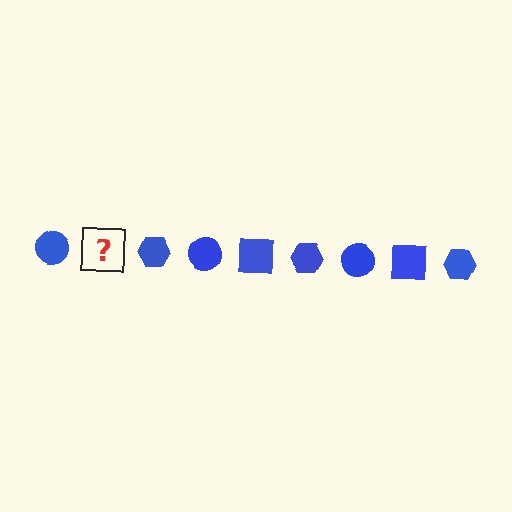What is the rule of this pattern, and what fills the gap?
The rule is that the pattern cycles through circle, square, hexagon shapes in blue. The gap should be filled with a blue square.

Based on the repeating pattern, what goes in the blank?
The blank should be a blue square.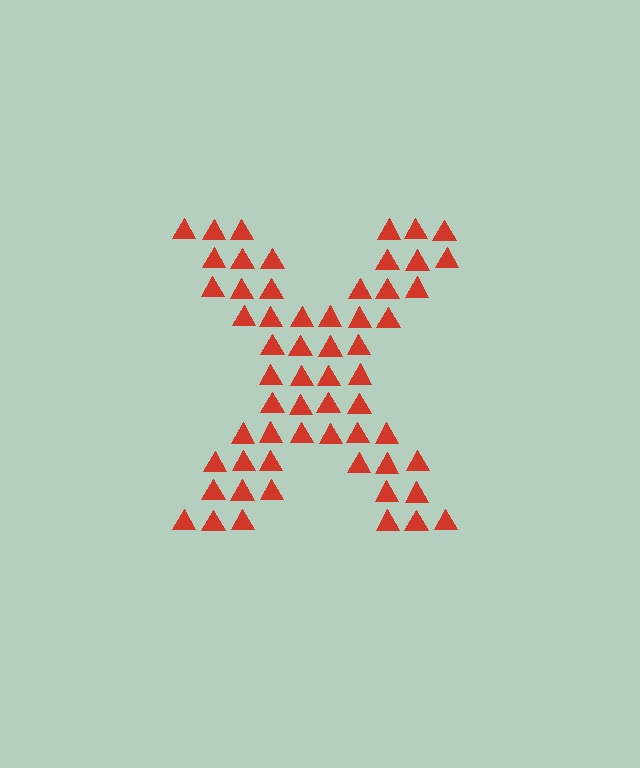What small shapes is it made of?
It is made of small triangles.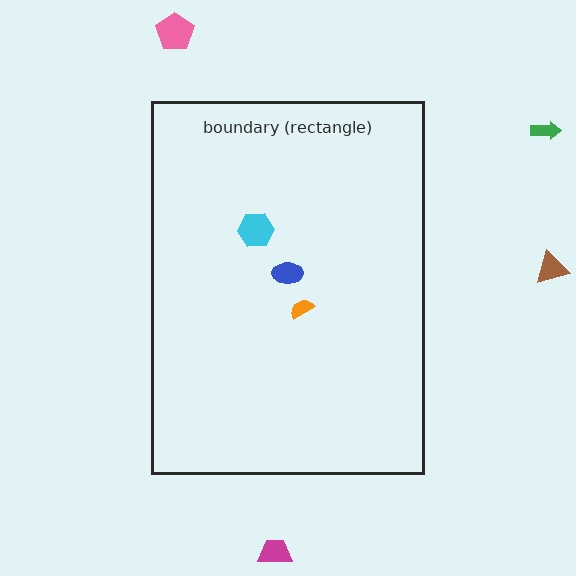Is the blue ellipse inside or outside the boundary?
Inside.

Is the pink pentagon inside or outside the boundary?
Outside.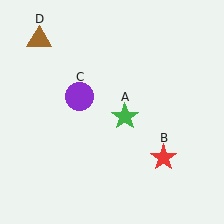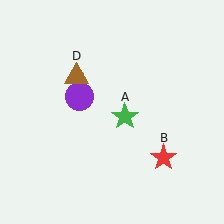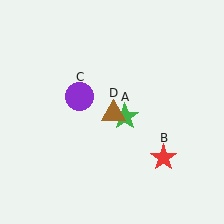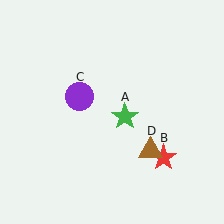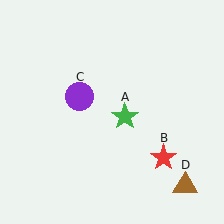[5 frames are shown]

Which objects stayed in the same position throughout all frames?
Green star (object A) and red star (object B) and purple circle (object C) remained stationary.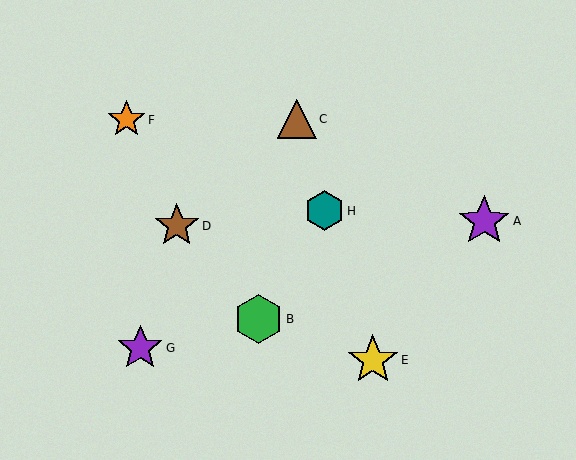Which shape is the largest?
The purple star (labeled A) is the largest.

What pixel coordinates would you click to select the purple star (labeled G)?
Click at (140, 348) to select the purple star G.